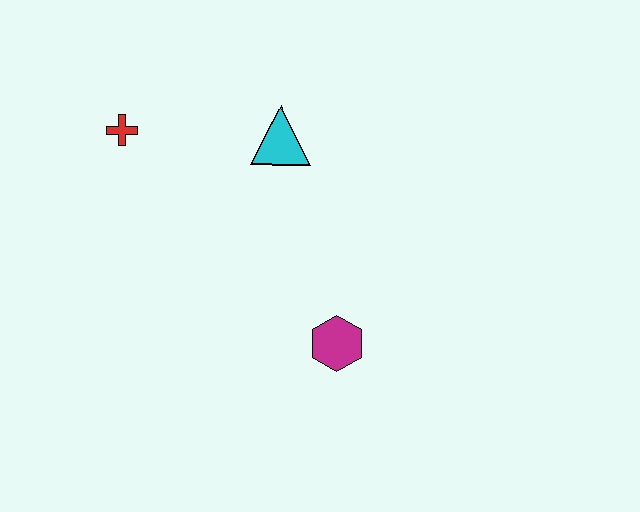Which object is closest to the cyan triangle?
The red cross is closest to the cyan triangle.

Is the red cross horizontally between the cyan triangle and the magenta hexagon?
No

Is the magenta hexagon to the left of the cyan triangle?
No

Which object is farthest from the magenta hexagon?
The red cross is farthest from the magenta hexagon.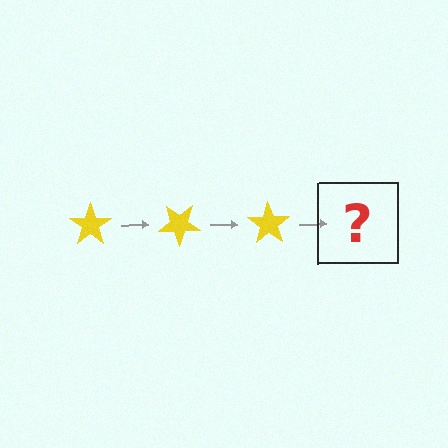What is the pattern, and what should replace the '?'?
The pattern is that the star rotates 35 degrees each step. The '?' should be a yellow star rotated 105 degrees.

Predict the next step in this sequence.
The next step is a yellow star rotated 105 degrees.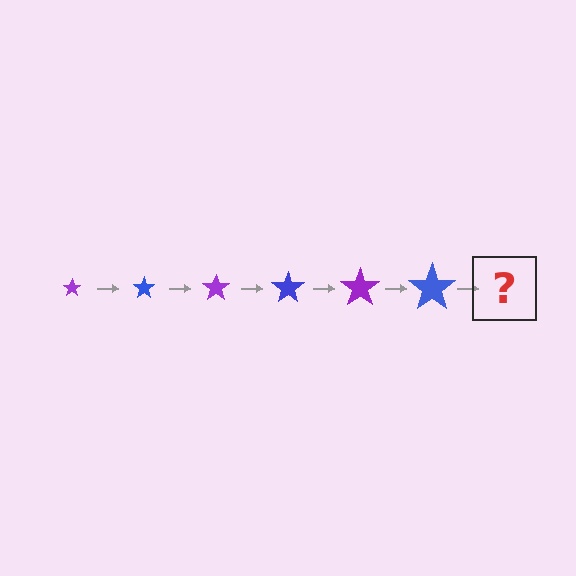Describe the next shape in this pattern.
It should be a purple star, larger than the previous one.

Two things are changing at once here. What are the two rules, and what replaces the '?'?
The two rules are that the star grows larger each step and the color cycles through purple and blue. The '?' should be a purple star, larger than the previous one.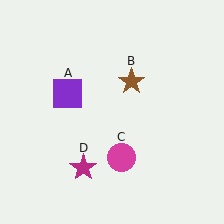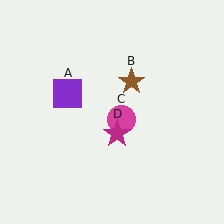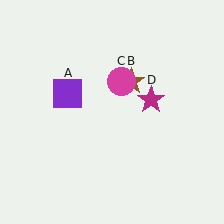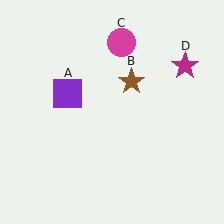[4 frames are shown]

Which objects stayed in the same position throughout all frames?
Purple square (object A) and brown star (object B) remained stationary.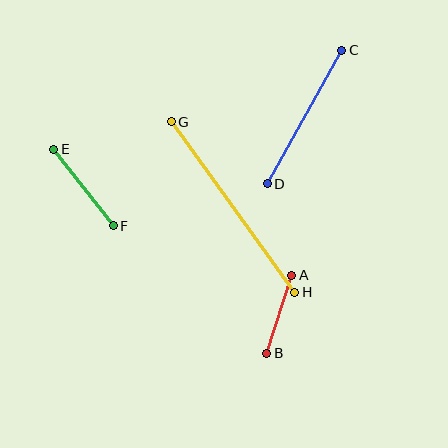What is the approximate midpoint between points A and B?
The midpoint is at approximately (279, 314) pixels.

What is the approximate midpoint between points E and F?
The midpoint is at approximately (84, 188) pixels.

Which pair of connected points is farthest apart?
Points G and H are farthest apart.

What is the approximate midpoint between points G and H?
The midpoint is at approximately (233, 207) pixels.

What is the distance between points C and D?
The distance is approximately 153 pixels.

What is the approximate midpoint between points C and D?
The midpoint is at approximately (304, 117) pixels.